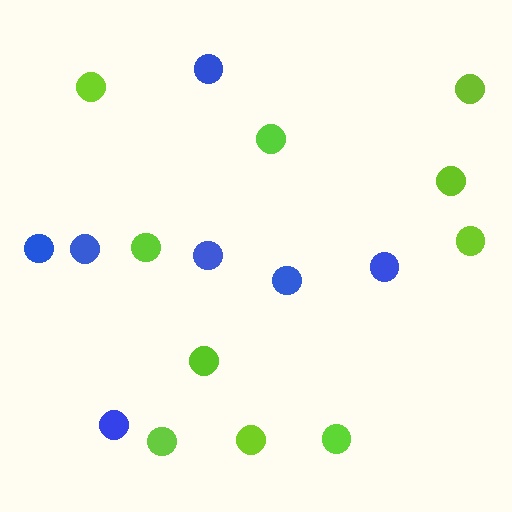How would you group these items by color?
There are 2 groups: one group of lime circles (10) and one group of blue circles (7).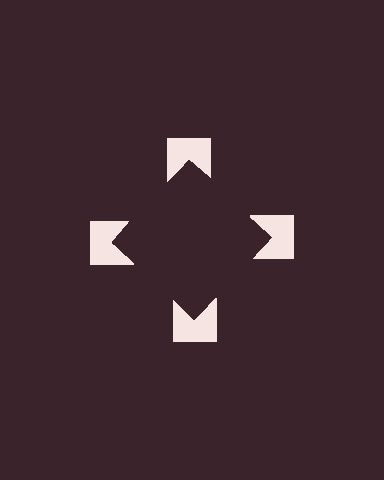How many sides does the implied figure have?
4 sides.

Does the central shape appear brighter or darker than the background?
It typically appears slightly darker than the background, even though no actual brightness change is drawn.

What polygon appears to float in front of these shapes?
An illusory square — its edges are inferred from the aligned wedge cuts in the notched squares, not physically drawn.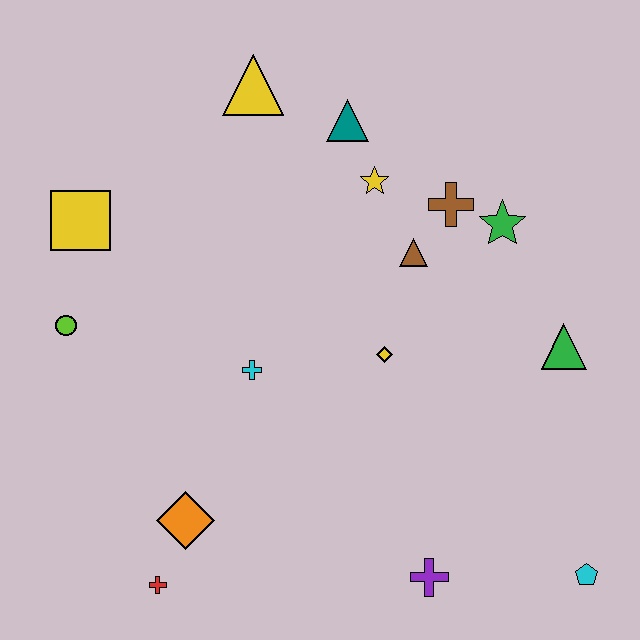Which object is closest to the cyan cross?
The yellow diamond is closest to the cyan cross.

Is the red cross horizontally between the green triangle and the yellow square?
Yes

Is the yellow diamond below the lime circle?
Yes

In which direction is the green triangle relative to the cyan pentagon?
The green triangle is above the cyan pentagon.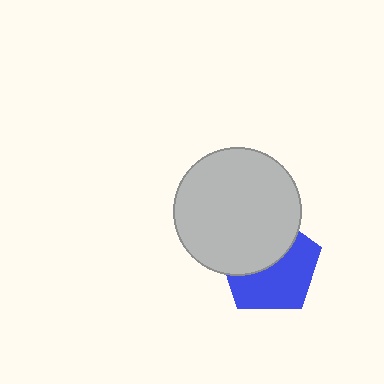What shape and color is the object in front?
The object in front is a light gray circle.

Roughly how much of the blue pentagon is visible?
About half of it is visible (roughly 55%).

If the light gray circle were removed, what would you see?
You would see the complete blue pentagon.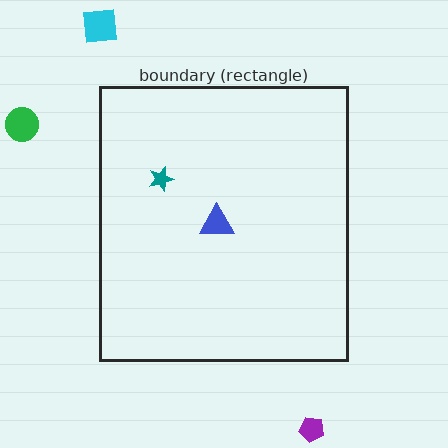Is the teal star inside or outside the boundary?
Inside.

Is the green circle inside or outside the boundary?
Outside.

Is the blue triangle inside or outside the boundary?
Inside.